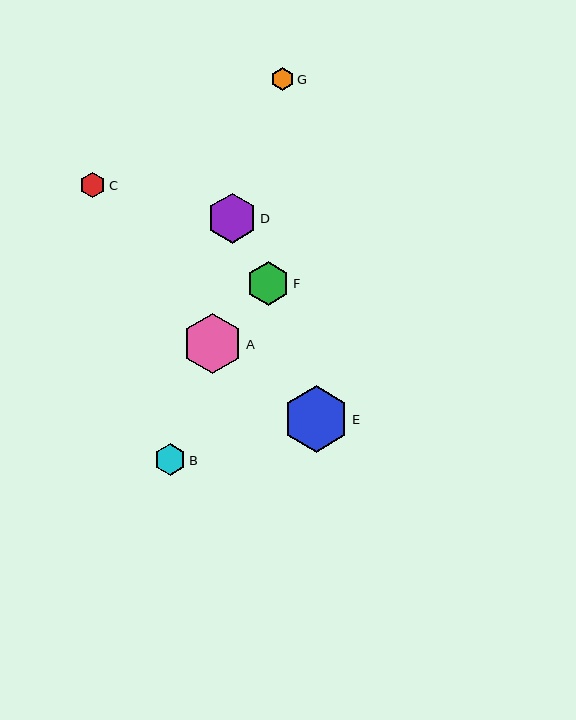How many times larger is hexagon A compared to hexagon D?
Hexagon A is approximately 1.2 times the size of hexagon D.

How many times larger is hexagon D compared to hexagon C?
Hexagon D is approximately 1.9 times the size of hexagon C.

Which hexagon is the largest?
Hexagon E is the largest with a size of approximately 66 pixels.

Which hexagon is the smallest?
Hexagon G is the smallest with a size of approximately 23 pixels.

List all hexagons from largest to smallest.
From largest to smallest: E, A, D, F, B, C, G.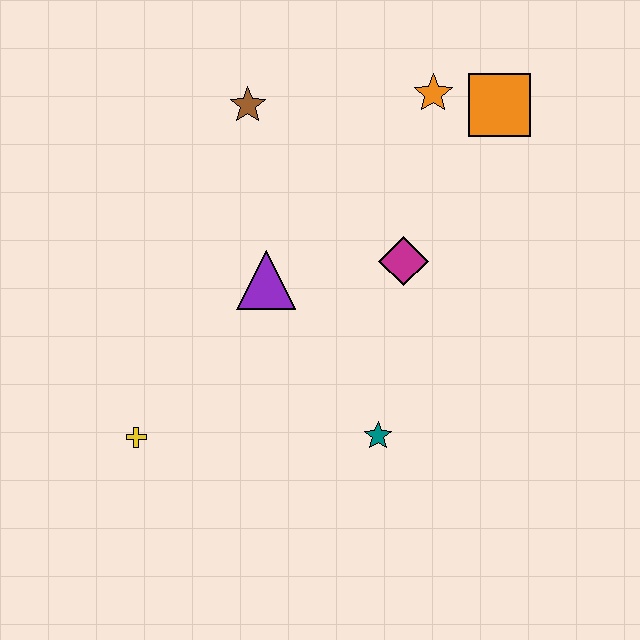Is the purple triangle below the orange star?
Yes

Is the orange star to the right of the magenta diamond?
Yes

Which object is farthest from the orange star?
The yellow cross is farthest from the orange star.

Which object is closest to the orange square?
The orange star is closest to the orange square.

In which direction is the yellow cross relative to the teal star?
The yellow cross is to the left of the teal star.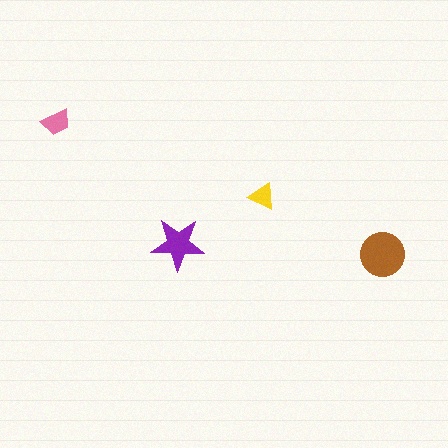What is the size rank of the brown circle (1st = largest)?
1st.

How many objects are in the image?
There are 4 objects in the image.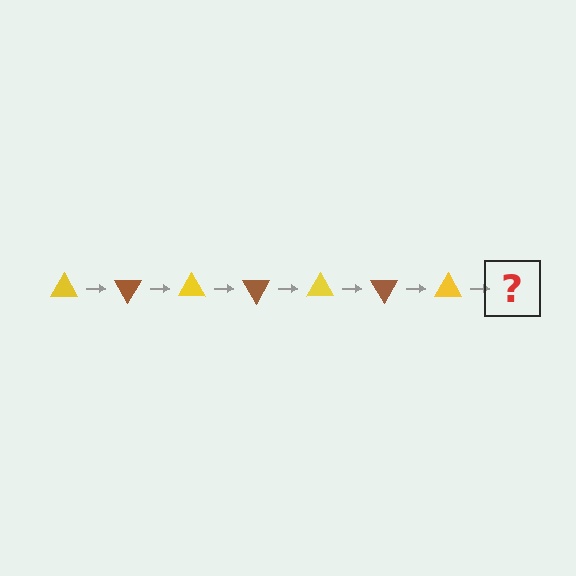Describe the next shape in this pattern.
It should be a brown triangle, rotated 420 degrees from the start.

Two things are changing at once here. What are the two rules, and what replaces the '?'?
The two rules are that it rotates 60 degrees each step and the color cycles through yellow and brown. The '?' should be a brown triangle, rotated 420 degrees from the start.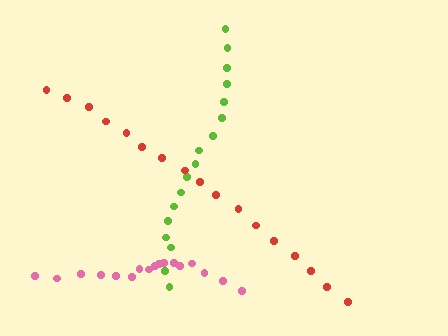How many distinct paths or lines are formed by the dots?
There are 3 distinct paths.